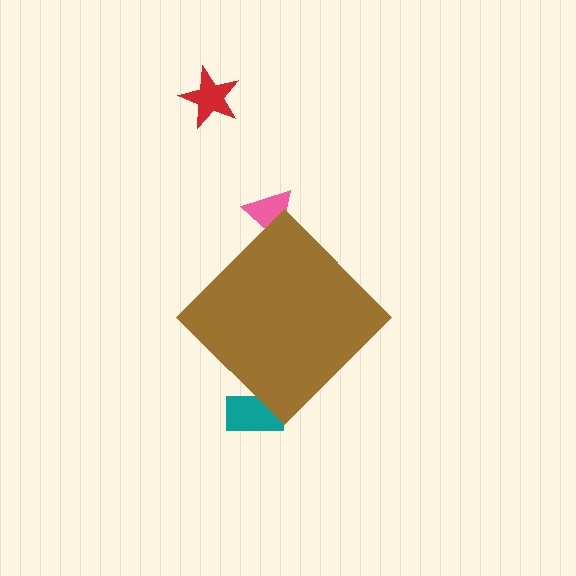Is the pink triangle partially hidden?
Yes, the pink triangle is partially hidden behind the brown diamond.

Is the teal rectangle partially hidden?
Yes, the teal rectangle is partially hidden behind the brown diamond.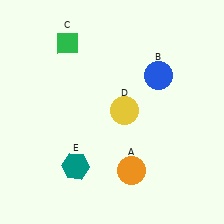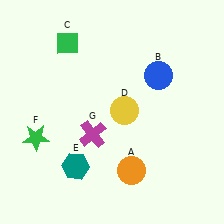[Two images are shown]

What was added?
A green star (F), a magenta cross (G) were added in Image 2.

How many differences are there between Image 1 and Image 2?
There are 2 differences between the two images.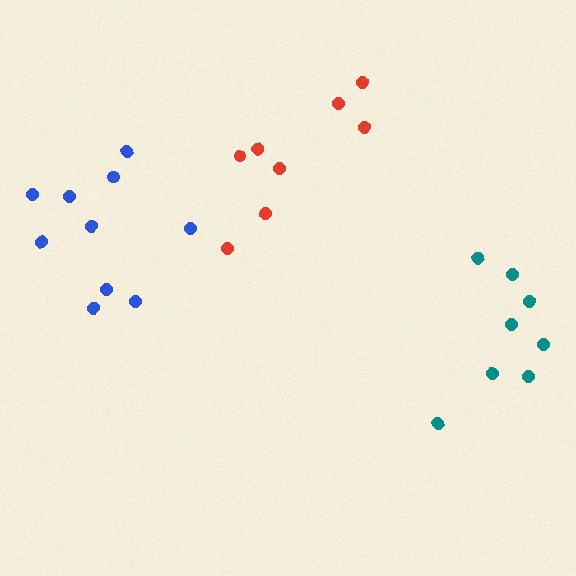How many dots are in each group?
Group 1: 8 dots, Group 2: 10 dots, Group 3: 8 dots (26 total).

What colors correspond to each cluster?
The clusters are colored: teal, blue, red.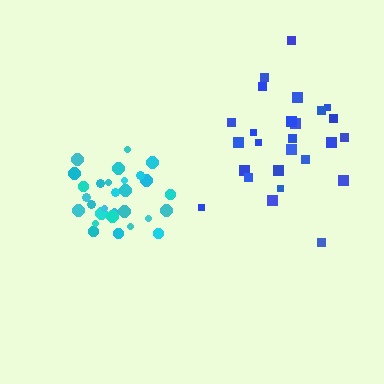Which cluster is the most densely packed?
Cyan.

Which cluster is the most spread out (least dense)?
Blue.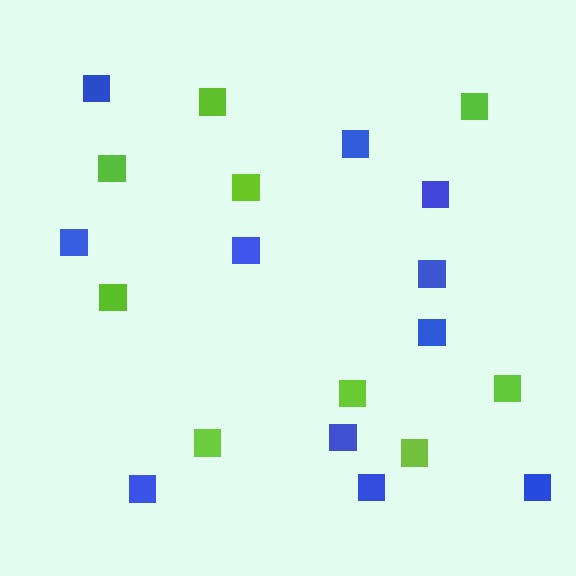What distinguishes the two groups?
There are 2 groups: one group of blue squares (11) and one group of lime squares (9).